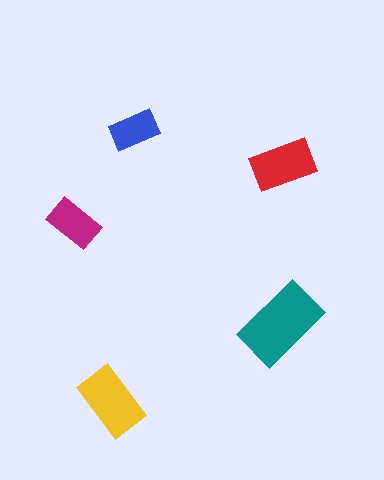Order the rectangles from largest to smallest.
the teal one, the yellow one, the red one, the magenta one, the blue one.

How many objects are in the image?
There are 5 objects in the image.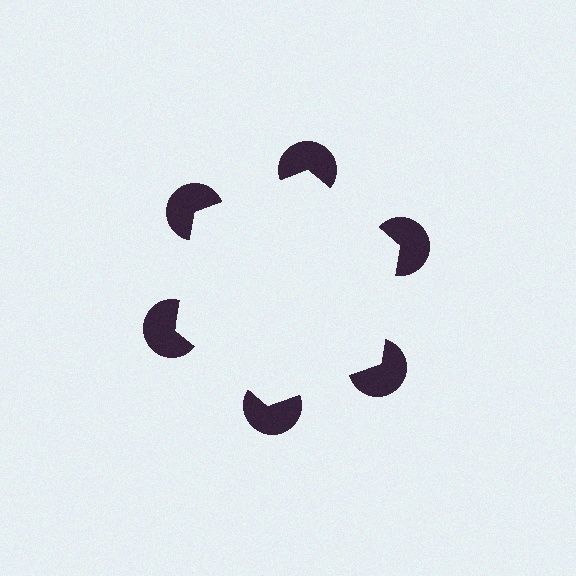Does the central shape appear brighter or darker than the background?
It typically appears slightly brighter than the background, even though no actual brightness change is drawn.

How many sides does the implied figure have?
6 sides.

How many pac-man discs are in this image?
There are 6 — one at each vertex of the illusory hexagon.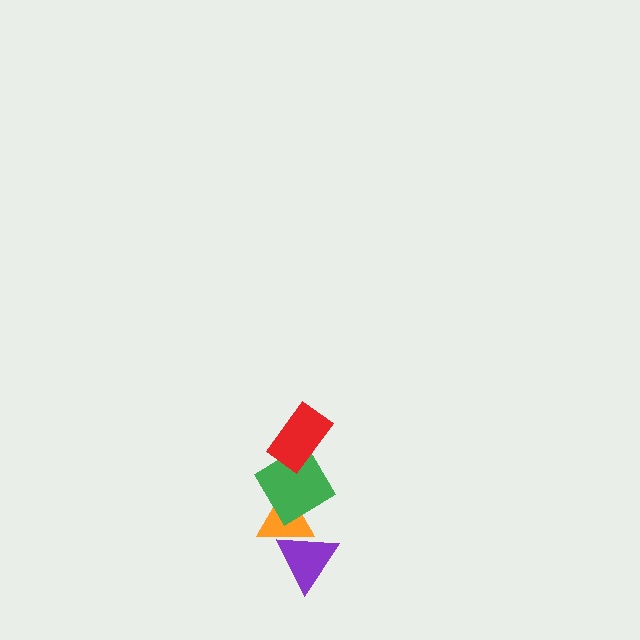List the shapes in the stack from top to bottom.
From top to bottom: the red rectangle, the green diamond, the orange triangle, the purple triangle.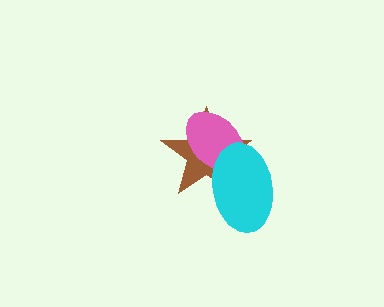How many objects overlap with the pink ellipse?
2 objects overlap with the pink ellipse.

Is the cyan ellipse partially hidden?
No, no other shape covers it.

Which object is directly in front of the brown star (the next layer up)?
The pink ellipse is directly in front of the brown star.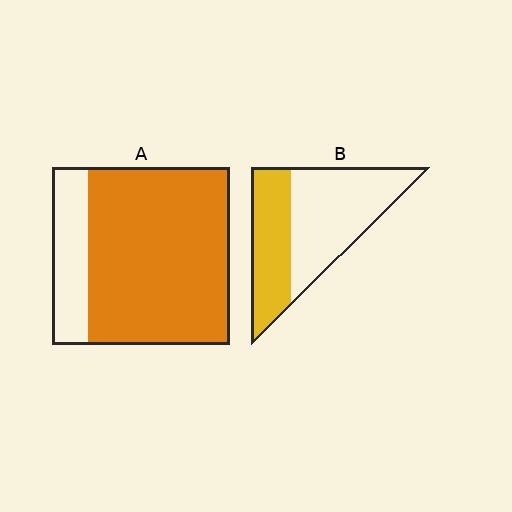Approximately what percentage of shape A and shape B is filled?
A is approximately 80% and B is approximately 40%.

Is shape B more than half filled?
No.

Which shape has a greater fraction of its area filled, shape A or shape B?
Shape A.